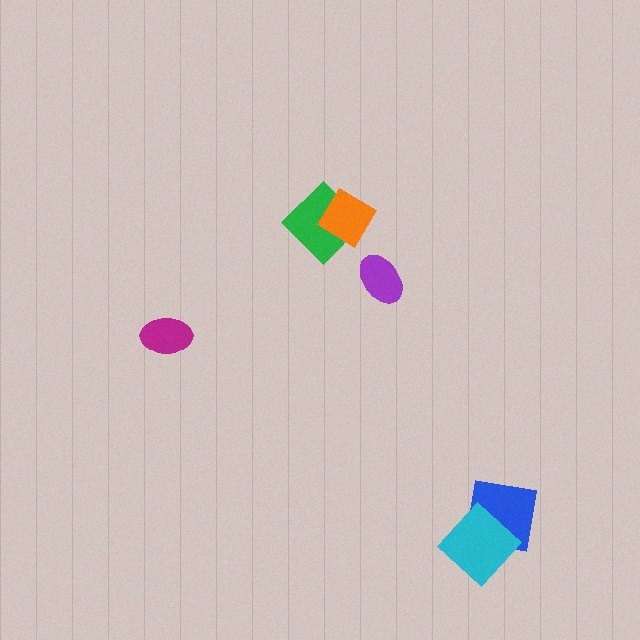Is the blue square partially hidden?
Yes, it is partially covered by another shape.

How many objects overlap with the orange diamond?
1 object overlaps with the orange diamond.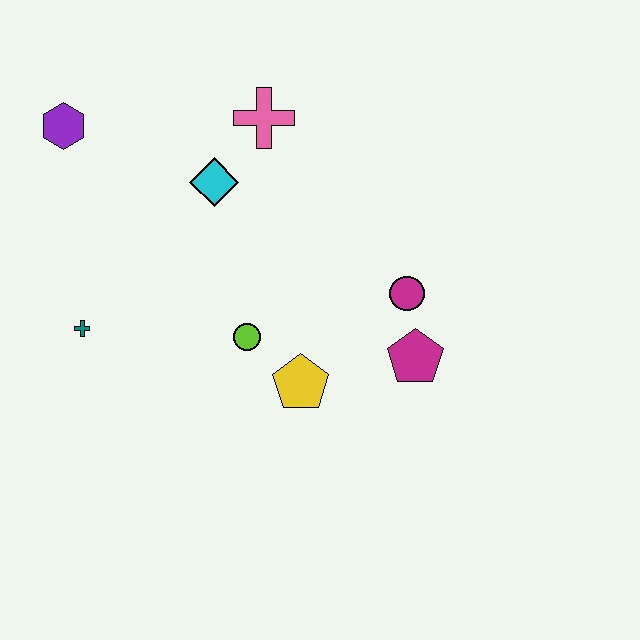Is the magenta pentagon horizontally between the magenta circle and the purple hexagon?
No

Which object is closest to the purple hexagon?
The cyan diamond is closest to the purple hexagon.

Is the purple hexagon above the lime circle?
Yes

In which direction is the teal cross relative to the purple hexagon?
The teal cross is below the purple hexagon.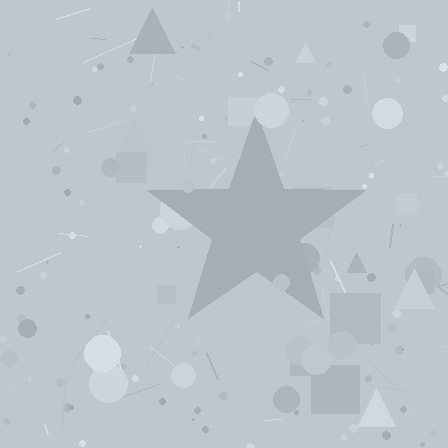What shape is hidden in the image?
A star is hidden in the image.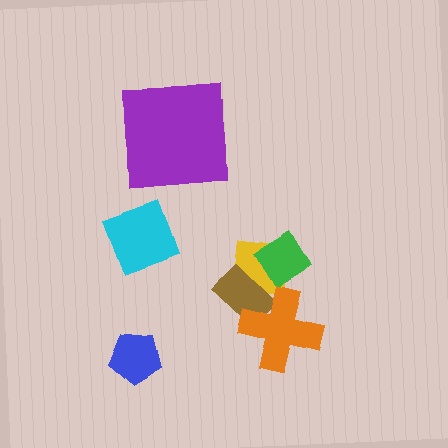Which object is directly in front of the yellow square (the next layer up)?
The brown rectangle is directly in front of the yellow square.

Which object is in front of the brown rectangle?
The orange cross is in front of the brown rectangle.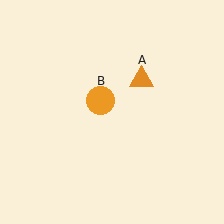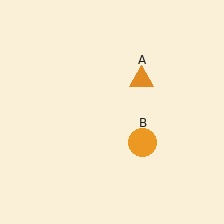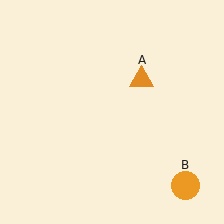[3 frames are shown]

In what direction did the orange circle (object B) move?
The orange circle (object B) moved down and to the right.